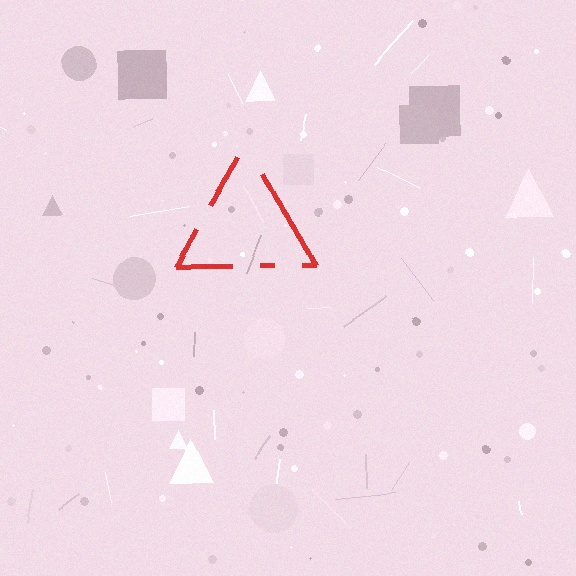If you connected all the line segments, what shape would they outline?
They would outline a triangle.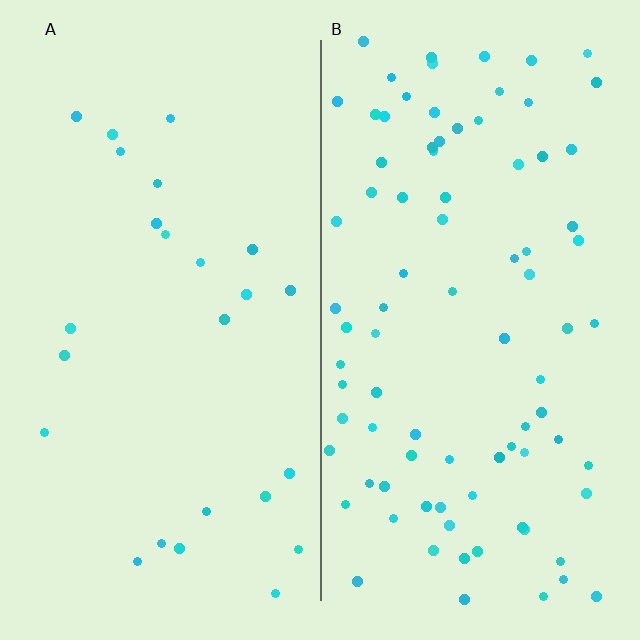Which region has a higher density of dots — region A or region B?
B (the right).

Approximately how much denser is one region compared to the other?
Approximately 3.5× — region B over region A.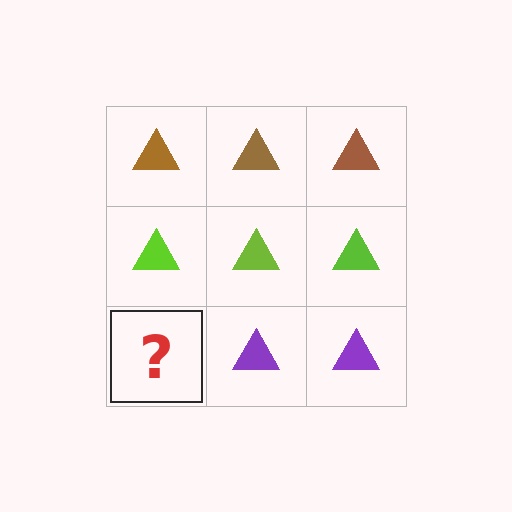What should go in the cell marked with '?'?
The missing cell should contain a purple triangle.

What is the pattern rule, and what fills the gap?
The rule is that each row has a consistent color. The gap should be filled with a purple triangle.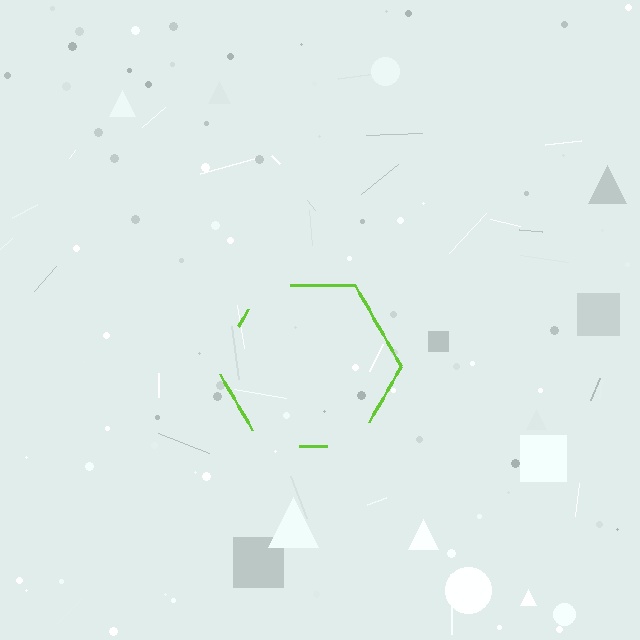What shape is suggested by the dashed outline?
The dashed outline suggests a hexagon.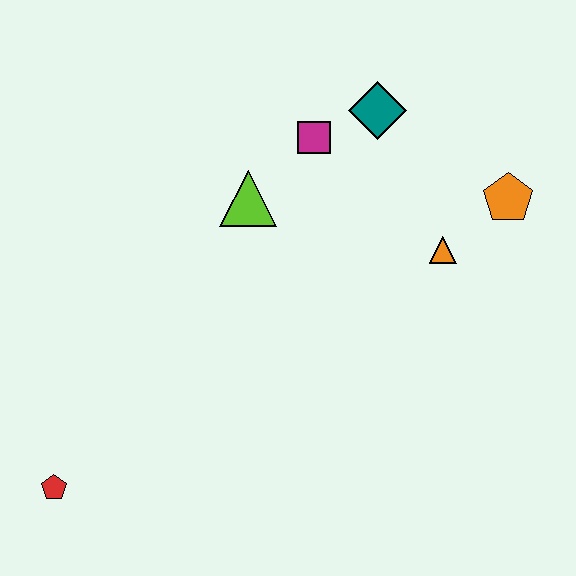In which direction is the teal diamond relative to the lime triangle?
The teal diamond is to the right of the lime triangle.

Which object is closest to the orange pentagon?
The orange triangle is closest to the orange pentagon.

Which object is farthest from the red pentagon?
The orange pentagon is farthest from the red pentagon.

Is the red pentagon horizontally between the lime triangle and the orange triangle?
No